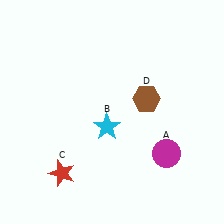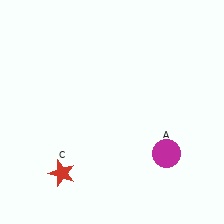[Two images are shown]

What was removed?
The cyan star (B), the brown hexagon (D) were removed in Image 2.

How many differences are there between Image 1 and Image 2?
There are 2 differences between the two images.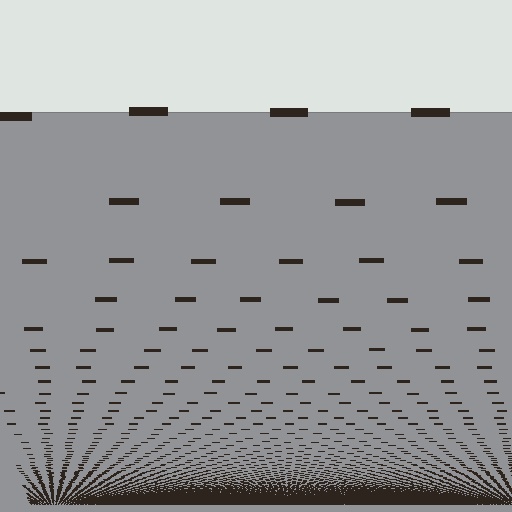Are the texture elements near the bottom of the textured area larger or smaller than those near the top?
Smaller. The gradient is inverted — elements near the bottom are smaller and denser.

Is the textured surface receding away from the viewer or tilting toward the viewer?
The surface appears to tilt toward the viewer. Texture elements get larger and sparser toward the top.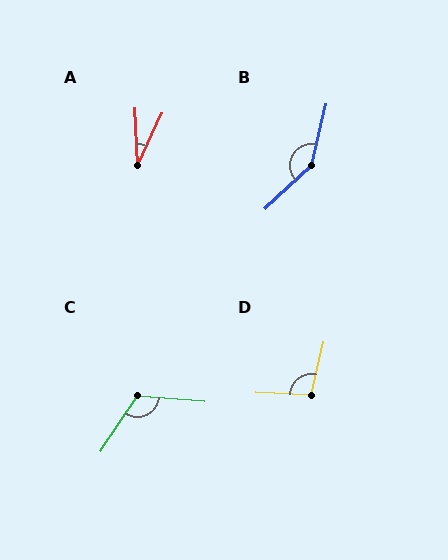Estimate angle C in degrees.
Approximately 119 degrees.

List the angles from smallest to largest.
A (27°), D (100°), C (119°), B (147°).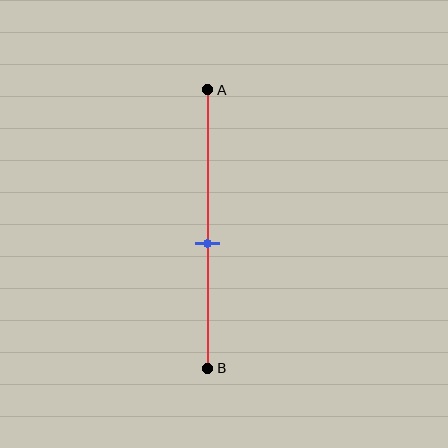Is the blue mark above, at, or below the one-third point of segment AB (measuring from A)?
The blue mark is below the one-third point of segment AB.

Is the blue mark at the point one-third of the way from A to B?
No, the mark is at about 55% from A, not at the 33% one-third point.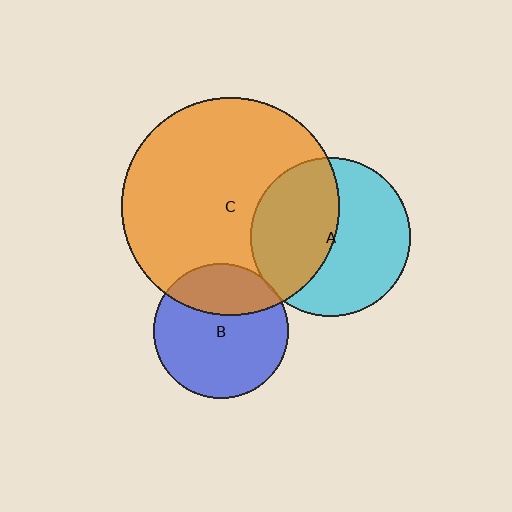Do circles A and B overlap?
Yes.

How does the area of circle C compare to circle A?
Approximately 1.9 times.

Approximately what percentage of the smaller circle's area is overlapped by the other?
Approximately 5%.